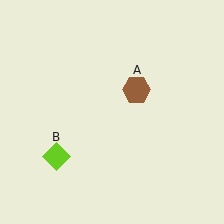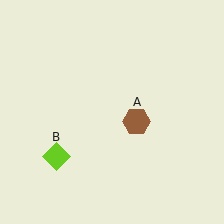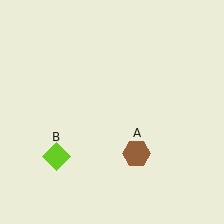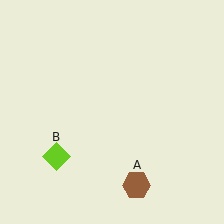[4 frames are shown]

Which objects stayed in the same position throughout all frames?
Lime diamond (object B) remained stationary.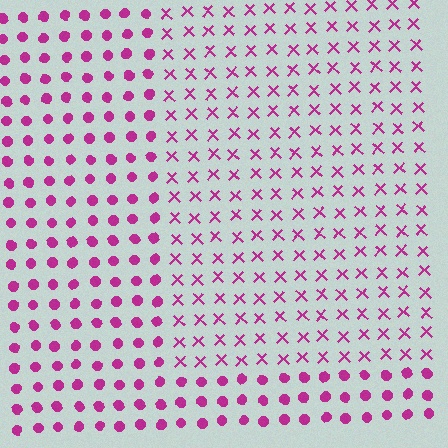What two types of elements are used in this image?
The image uses X marks inside the rectangle region and circles outside it.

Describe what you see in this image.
The image is filled with small magenta elements arranged in a uniform grid. A rectangle-shaped region contains X marks, while the surrounding area contains circles. The boundary is defined purely by the change in element shape.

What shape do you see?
I see a rectangle.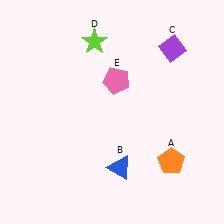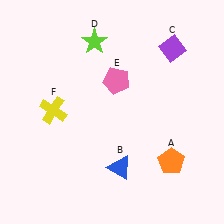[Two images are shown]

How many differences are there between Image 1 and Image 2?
There is 1 difference between the two images.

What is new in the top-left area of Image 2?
A yellow cross (F) was added in the top-left area of Image 2.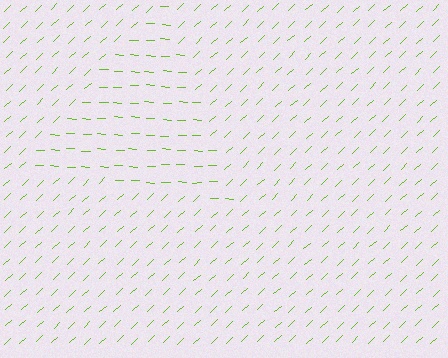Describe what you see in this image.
The image is filled with small lime line segments. A triangle region in the image has lines oriented differently from the surrounding lines, creating a visible texture boundary.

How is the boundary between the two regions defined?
The boundary is defined purely by a change in line orientation (approximately 45 degrees difference). All lines are the same color and thickness.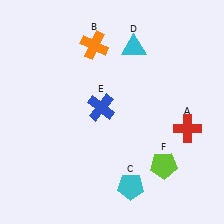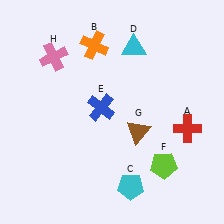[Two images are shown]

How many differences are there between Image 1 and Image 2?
There are 2 differences between the two images.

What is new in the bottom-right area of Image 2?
A brown triangle (G) was added in the bottom-right area of Image 2.